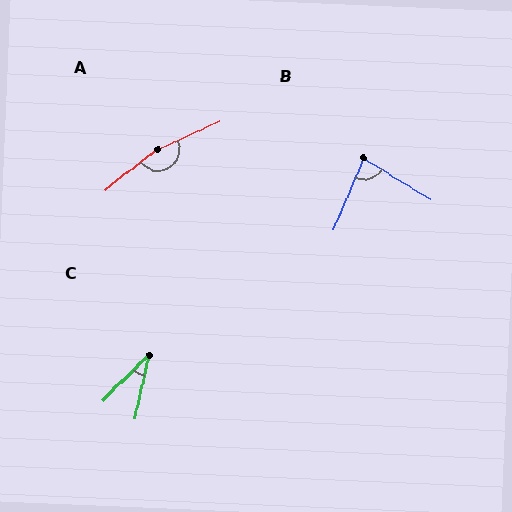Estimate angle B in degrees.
Approximately 81 degrees.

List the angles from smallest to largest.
C (33°), B (81°), A (167°).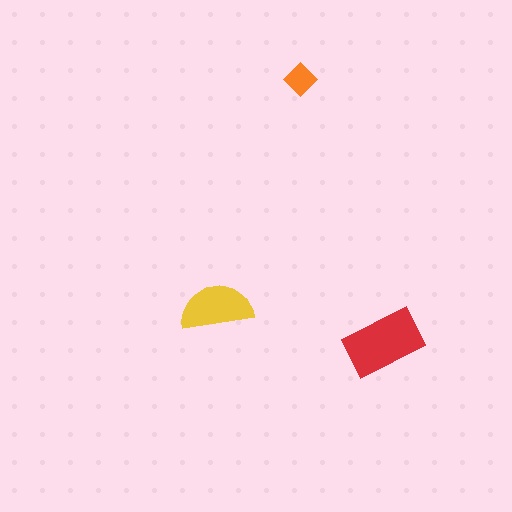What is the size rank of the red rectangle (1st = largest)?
1st.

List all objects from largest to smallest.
The red rectangle, the yellow semicircle, the orange diamond.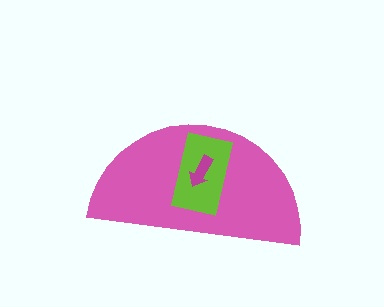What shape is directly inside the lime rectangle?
The magenta arrow.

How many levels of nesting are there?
3.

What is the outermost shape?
The pink semicircle.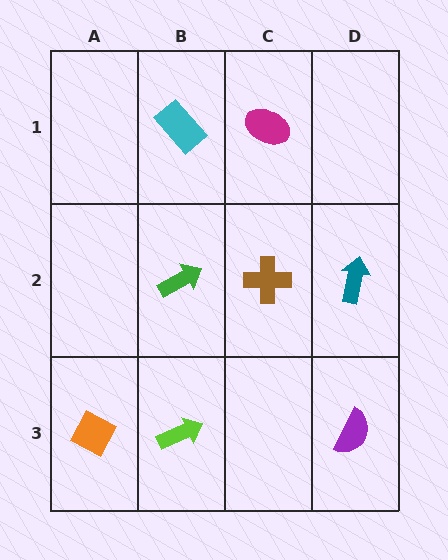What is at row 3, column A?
An orange diamond.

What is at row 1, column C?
A magenta ellipse.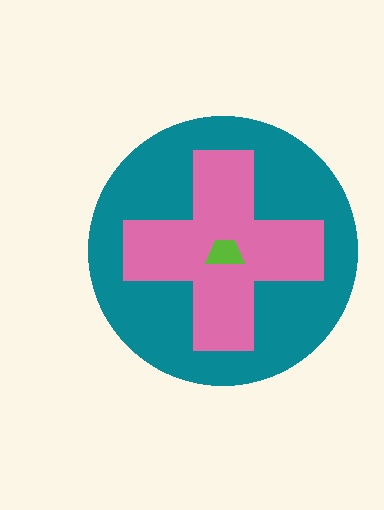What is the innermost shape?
The lime trapezoid.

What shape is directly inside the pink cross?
The lime trapezoid.